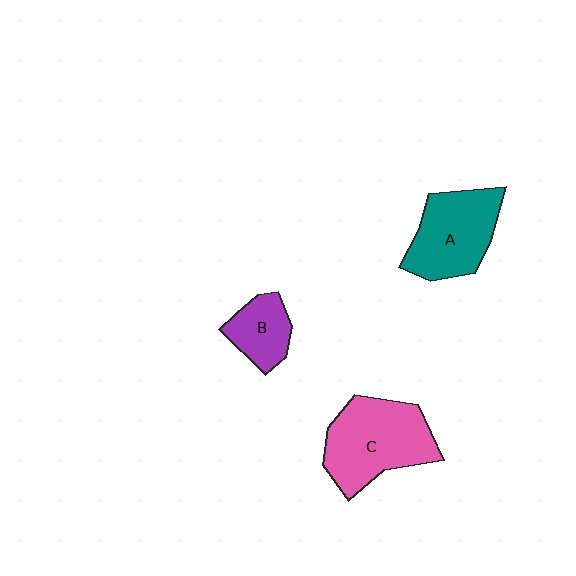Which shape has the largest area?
Shape C (pink).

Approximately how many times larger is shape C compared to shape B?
Approximately 2.2 times.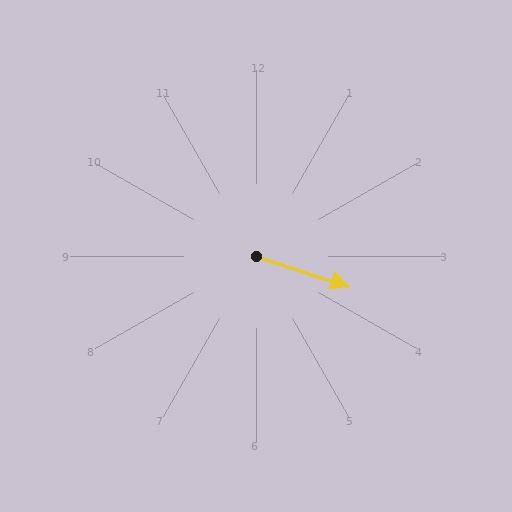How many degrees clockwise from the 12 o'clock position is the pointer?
Approximately 108 degrees.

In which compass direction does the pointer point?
East.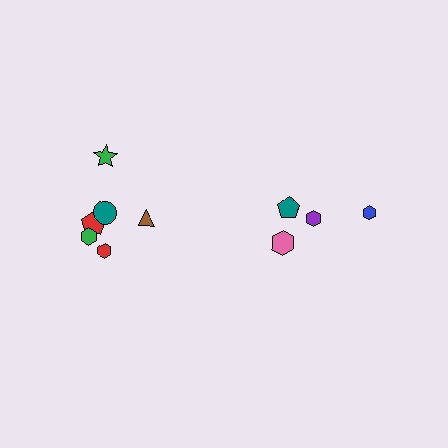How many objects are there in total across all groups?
There are 10 objects.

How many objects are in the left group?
There are 6 objects.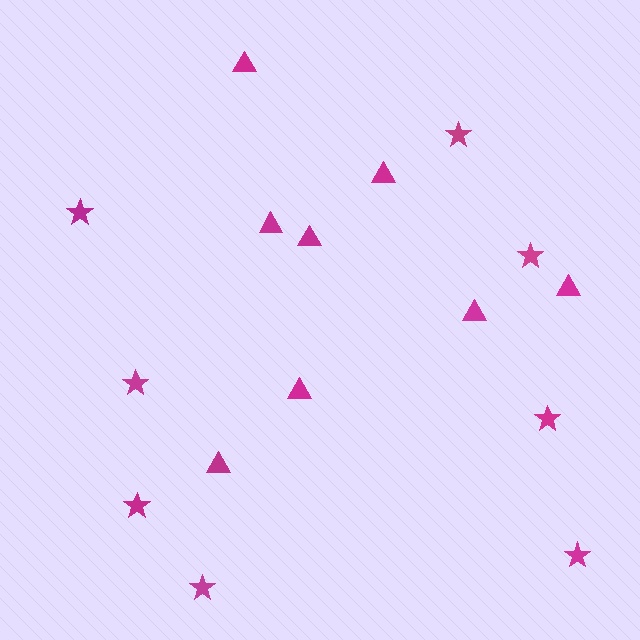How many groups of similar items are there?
There are 2 groups: one group of stars (8) and one group of triangles (8).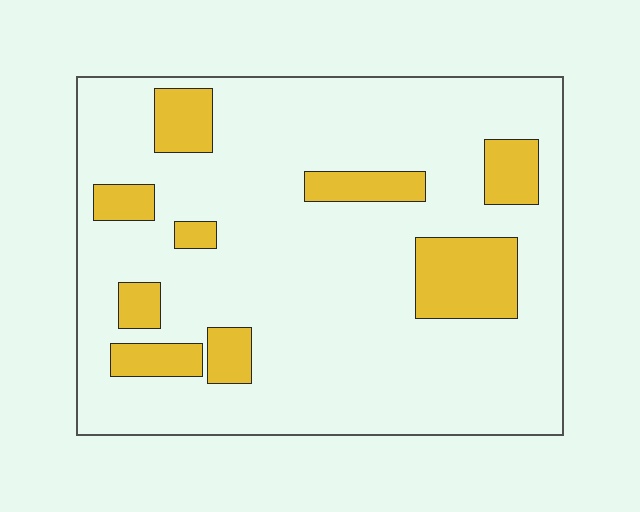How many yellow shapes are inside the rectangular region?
9.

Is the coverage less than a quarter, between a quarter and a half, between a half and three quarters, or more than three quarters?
Less than a quarter.